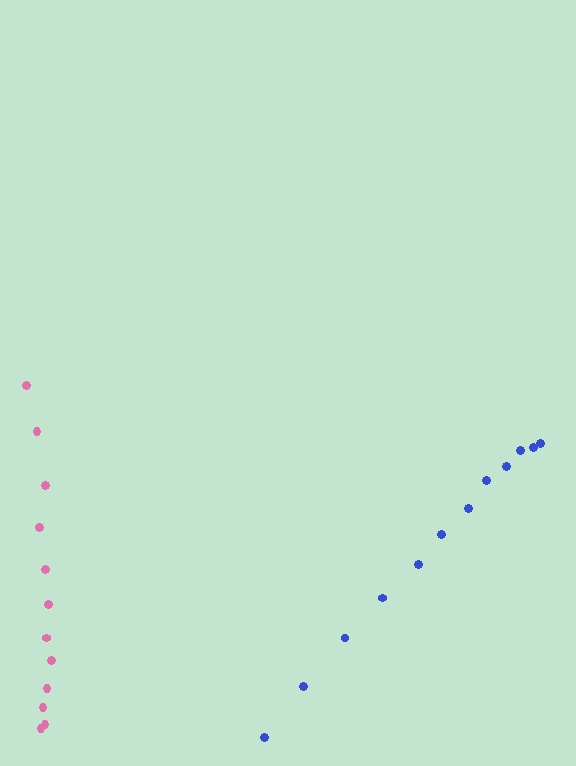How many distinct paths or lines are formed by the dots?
There are 2 distinct paths.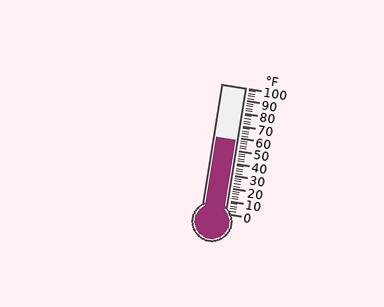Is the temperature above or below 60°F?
The temperature is below 60°F.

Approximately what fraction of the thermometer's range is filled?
The thermometer is filled to approximately 60% of its range.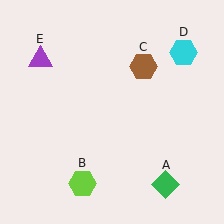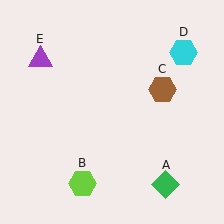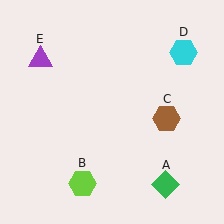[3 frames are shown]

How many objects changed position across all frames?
1 object changed position: brown hexagon (object C).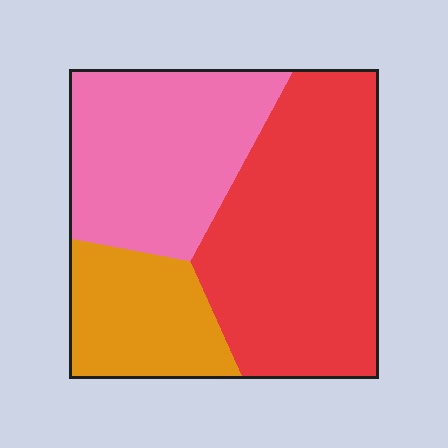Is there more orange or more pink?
Pink.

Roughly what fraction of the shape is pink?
Pink takes up about one third (1/3) of the shape.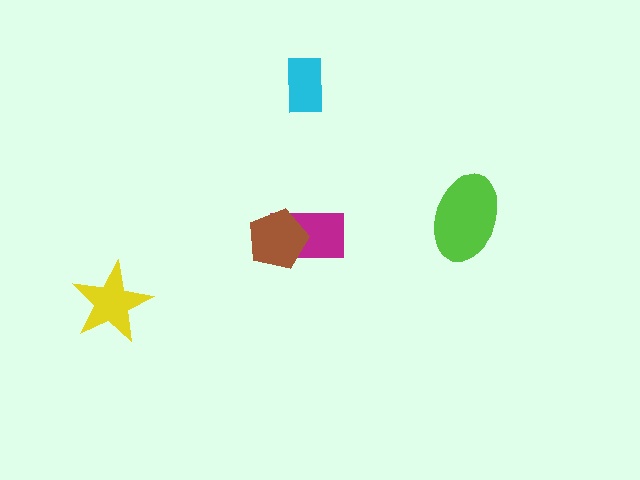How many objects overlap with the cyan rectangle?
0 objects overlap with the cyan rectangle.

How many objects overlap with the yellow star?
0 objects overlap with the yellow star.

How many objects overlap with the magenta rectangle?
1 object overlaps with the magenta rectangle.